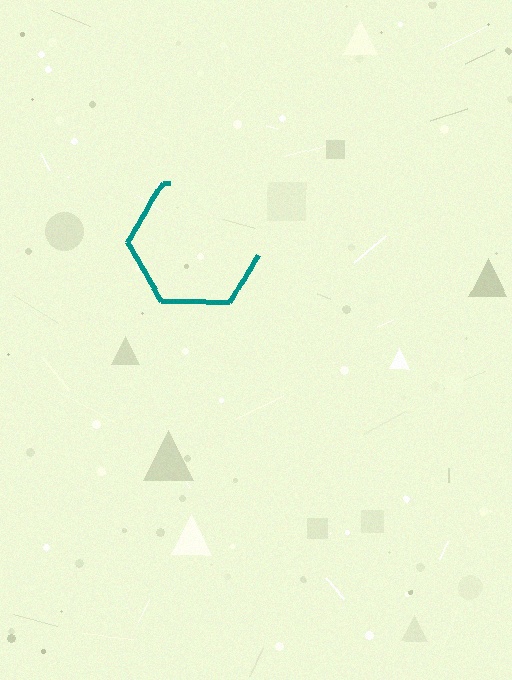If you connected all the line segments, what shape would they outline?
They would outline a hexagon.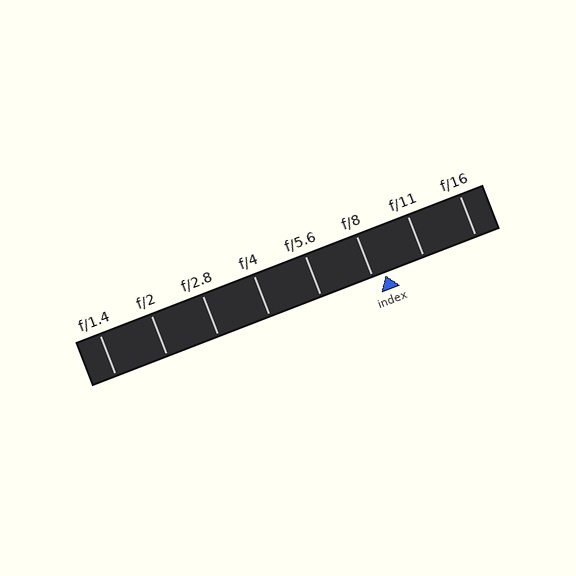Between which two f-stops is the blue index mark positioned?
The index mark is between f/8 and f/11.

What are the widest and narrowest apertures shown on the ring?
The widest aperture shown is f/1.4 and the narrowest is f/16.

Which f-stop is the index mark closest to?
The index mark is closest to f/8.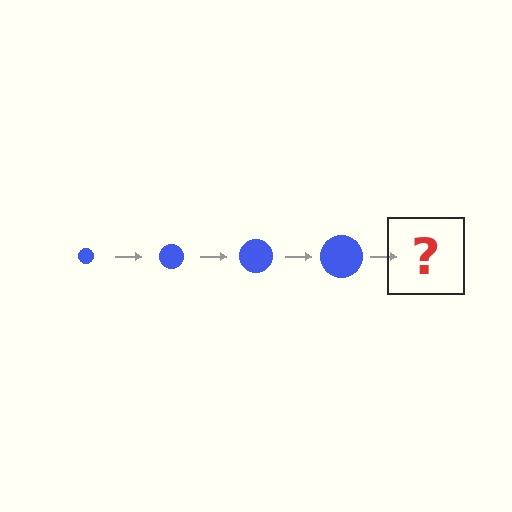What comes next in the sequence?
The next element should be a blue circle, larger than the previous one.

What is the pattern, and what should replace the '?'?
The pattern is that the circle gets progressively larger each step. The '?' should be a blue circle, larger than the previous one.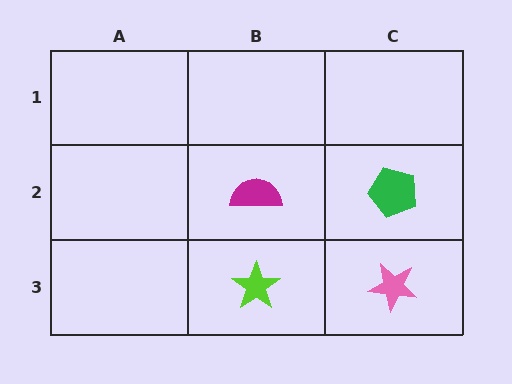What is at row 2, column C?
A green pentagon.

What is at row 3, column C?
A pink star.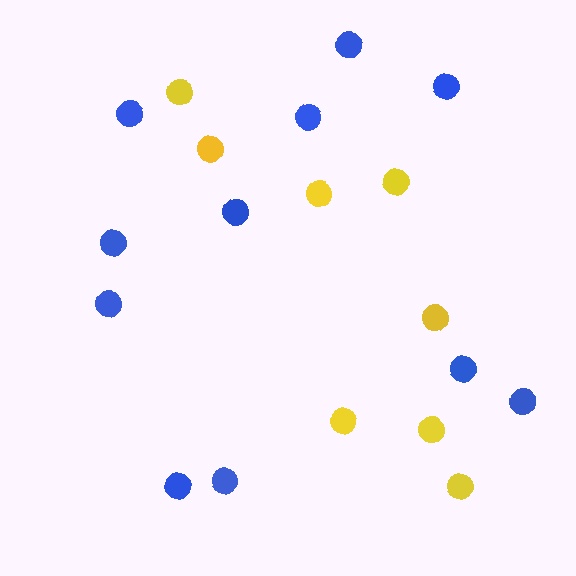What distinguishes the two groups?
There are 2 groups: one group of yellow circles (8) and one group of blue circles (11).